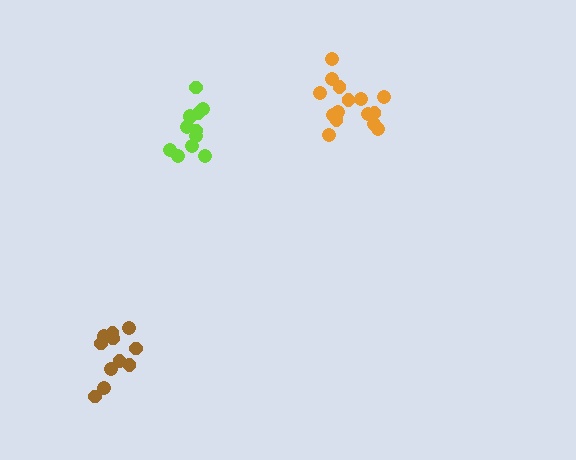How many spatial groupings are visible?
There are 3 spatial groupings.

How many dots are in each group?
Group 1: 12 dots, Group 2: 15 dots, Group 3: 11 dots (38 total).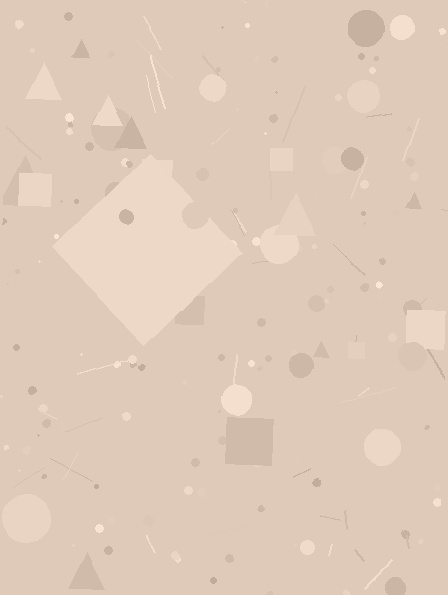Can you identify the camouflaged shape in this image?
The camouflaged shape is a diamond.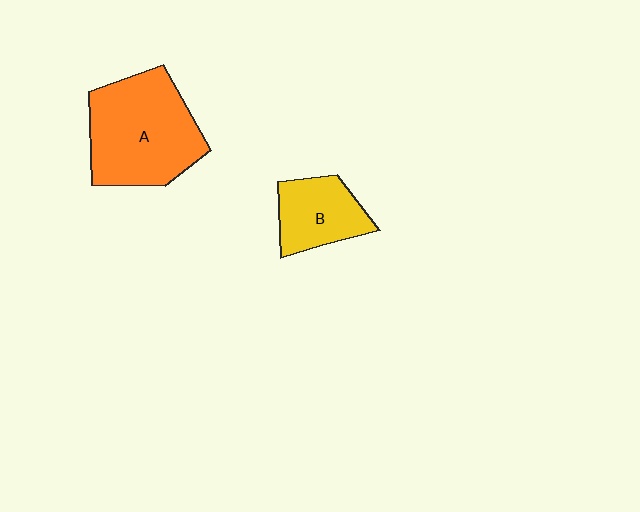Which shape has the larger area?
Shape A (orange).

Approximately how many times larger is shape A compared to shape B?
Approximately 1.9 times.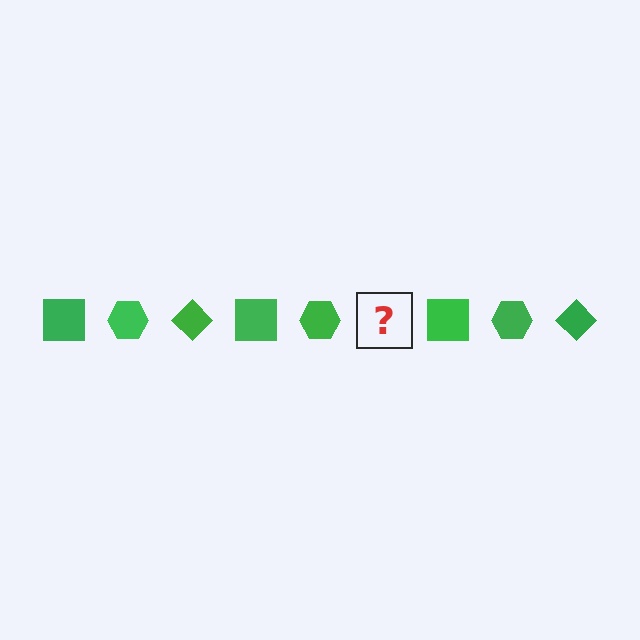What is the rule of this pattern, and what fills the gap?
The rule is that the pattern cycles through square, hexagon, diamond shapes in green. The gap should be filled with a green diamond.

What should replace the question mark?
The question mark should be replaced with a green diamond.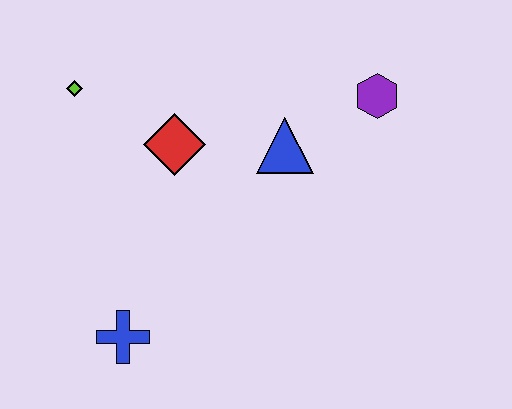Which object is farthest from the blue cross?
The purple hexagon is farthest from the blue cross.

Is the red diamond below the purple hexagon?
Yes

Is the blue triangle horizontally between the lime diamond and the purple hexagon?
Yes